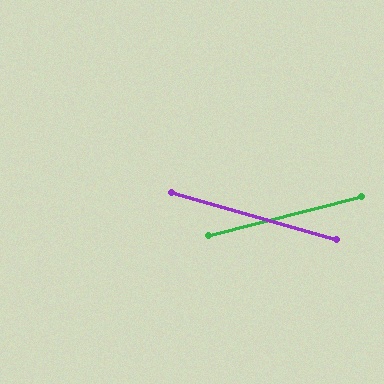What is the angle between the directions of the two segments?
Approximately 30 degrees.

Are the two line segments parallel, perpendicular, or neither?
Neither parallel nor perpendicular — they differ by about 30°.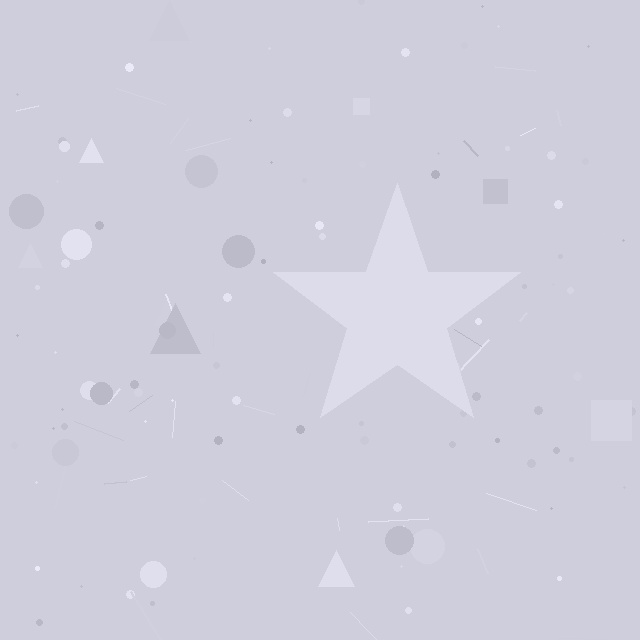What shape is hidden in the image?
A star is hidden in the image.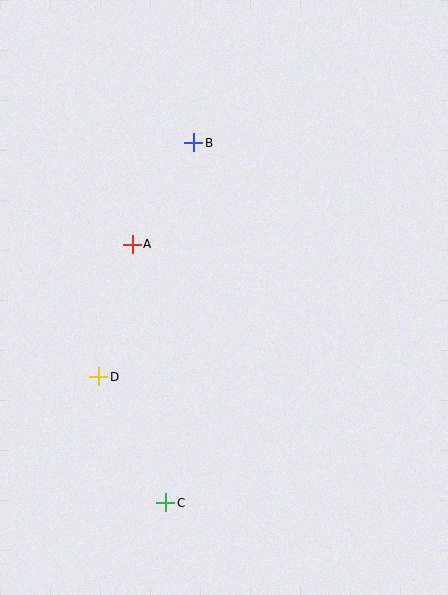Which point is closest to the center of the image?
Point A at (132, 244) is closest to the center.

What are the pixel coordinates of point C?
Point C is at (166, 503).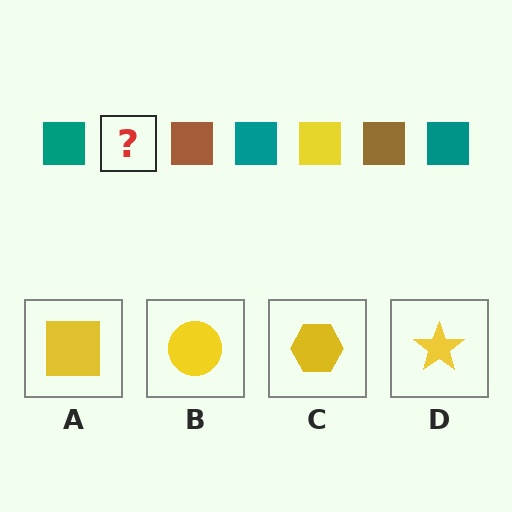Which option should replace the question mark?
Option A.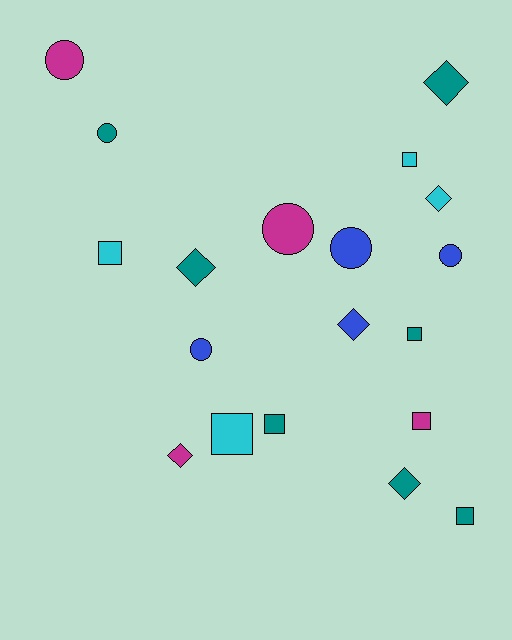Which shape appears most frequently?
Square, with 7 objects.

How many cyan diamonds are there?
There is 1 cyan diamond.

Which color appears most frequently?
Teal, with 7 objects.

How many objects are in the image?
There are 19 objects.